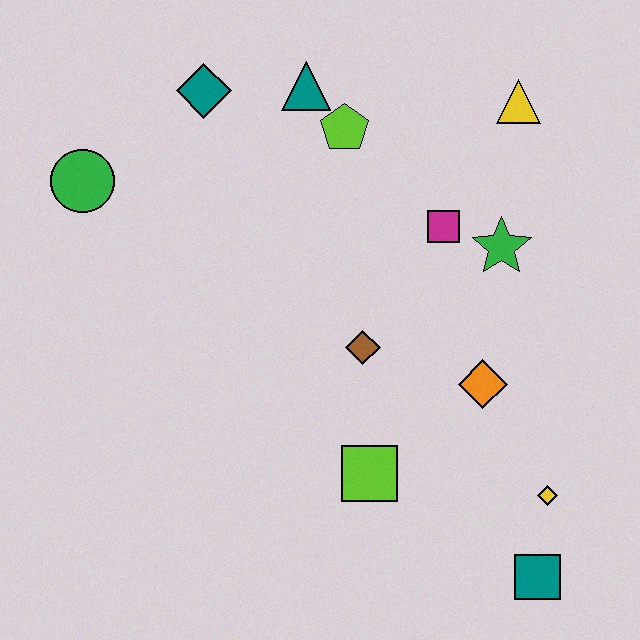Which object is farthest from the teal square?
The green circle is farthest from the teal square.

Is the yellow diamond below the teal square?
No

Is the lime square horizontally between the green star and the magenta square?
No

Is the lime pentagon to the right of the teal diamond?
Yes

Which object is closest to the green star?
The magenta square is closest to the green star.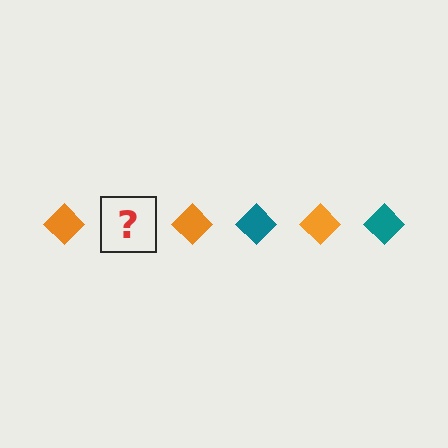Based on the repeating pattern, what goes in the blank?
The blank should be a teal diamond.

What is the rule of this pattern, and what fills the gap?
The rule is that the pattern cycles through orange, teal diamonds. The gap should be filled with a teal diamond.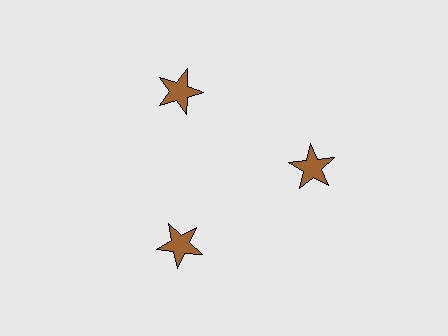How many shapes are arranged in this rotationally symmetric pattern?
There are 3 shapes, arranged in 3 groups of 1.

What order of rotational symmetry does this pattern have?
This pattern has 3-fold rotational symmetry.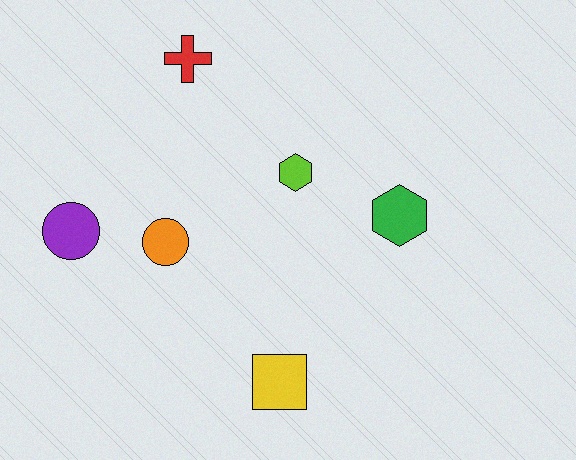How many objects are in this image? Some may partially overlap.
There are 6 objects.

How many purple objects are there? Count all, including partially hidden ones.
There is 1 purple object.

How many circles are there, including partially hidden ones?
There are 2 circles.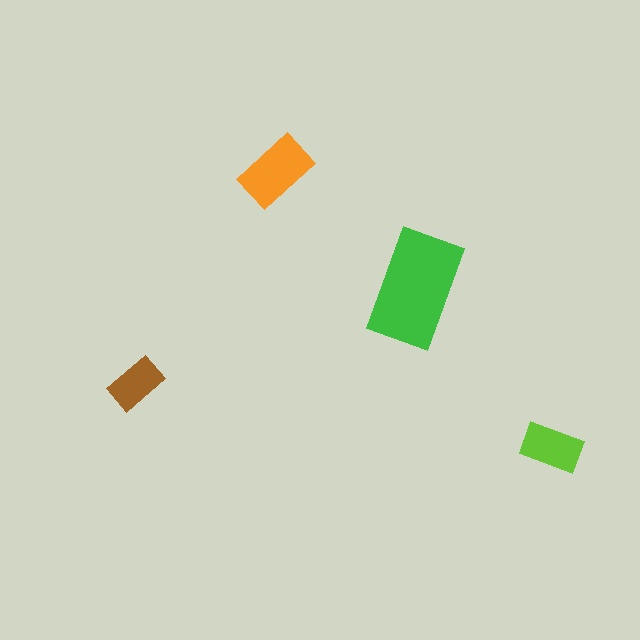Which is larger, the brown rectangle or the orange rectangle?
The orange one.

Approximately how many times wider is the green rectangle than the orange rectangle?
About 1.5 times wider.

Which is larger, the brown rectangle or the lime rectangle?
The lime one.